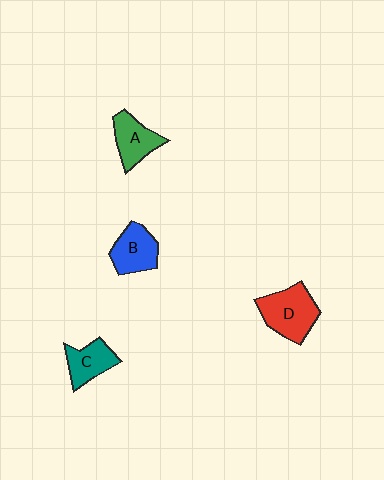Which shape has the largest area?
Shape D (red).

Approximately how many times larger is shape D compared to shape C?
Approximately 1.5 times.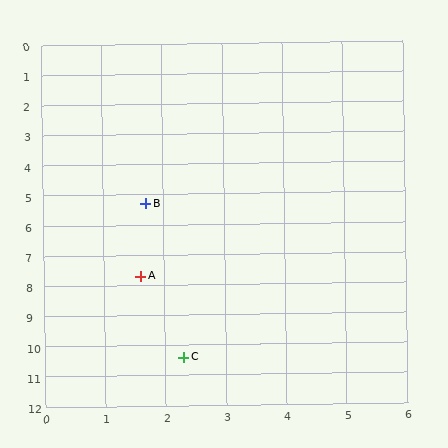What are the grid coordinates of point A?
Point A is at approximately (1.6, 7.7).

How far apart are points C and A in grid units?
Points C and A are about 2.8 grid units apart.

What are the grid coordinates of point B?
Point B is at approximately (1.7, 5.3).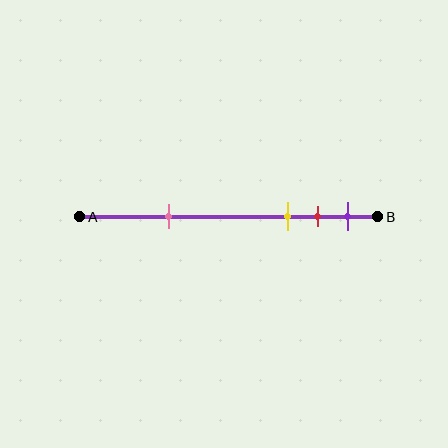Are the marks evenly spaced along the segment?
No, the marks are not evenly spaced.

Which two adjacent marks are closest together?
The red and purple marks are the closest adjacent pair.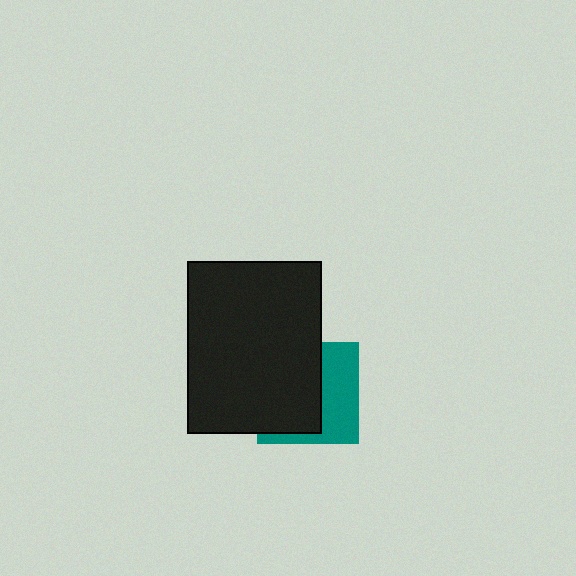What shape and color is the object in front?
The object in front is a black rectangle.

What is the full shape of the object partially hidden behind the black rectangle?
The partially hidden object is a teal square.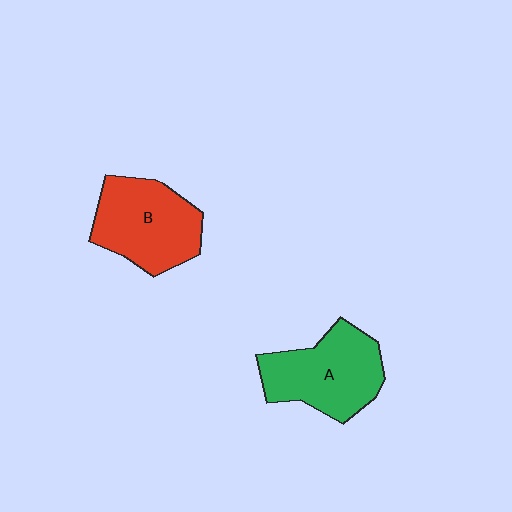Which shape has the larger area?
Shape A (green).